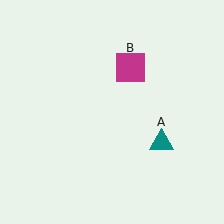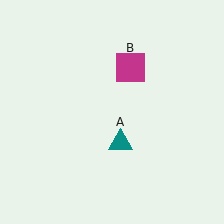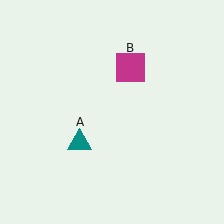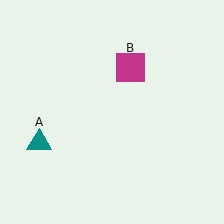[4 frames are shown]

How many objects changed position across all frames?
1 object changed position: teal triangle (object A).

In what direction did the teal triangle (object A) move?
The teal triangle (object A) moved left.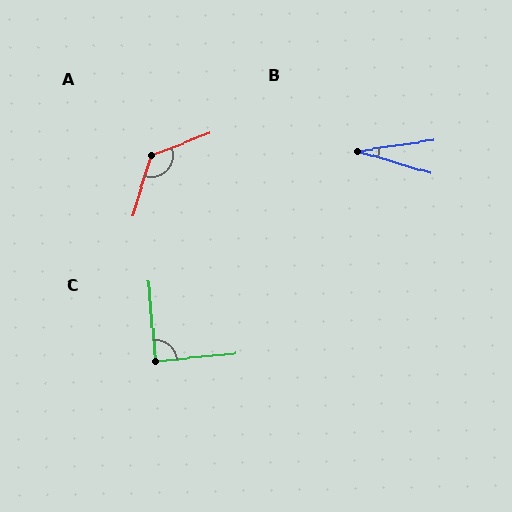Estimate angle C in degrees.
Approximately 89 degrees.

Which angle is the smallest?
B, at approximately 25 degrees.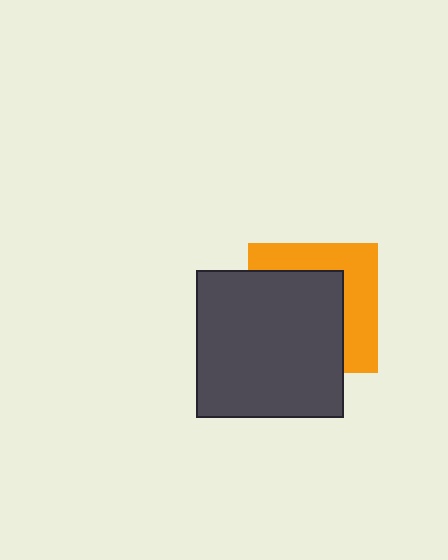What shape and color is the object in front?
The object in front is a dark gray square.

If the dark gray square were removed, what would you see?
You would see the complete orange square.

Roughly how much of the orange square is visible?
A small part of it is visible (roughly 41%).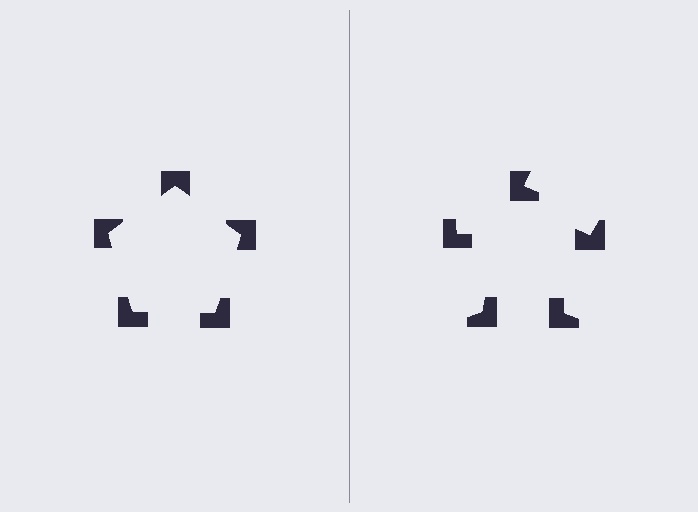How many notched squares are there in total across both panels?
10 — 5 on each side.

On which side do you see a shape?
An illusory pentagon appears on the left side. On the right side the wedge cuts are rotated, so no coherent shape forms.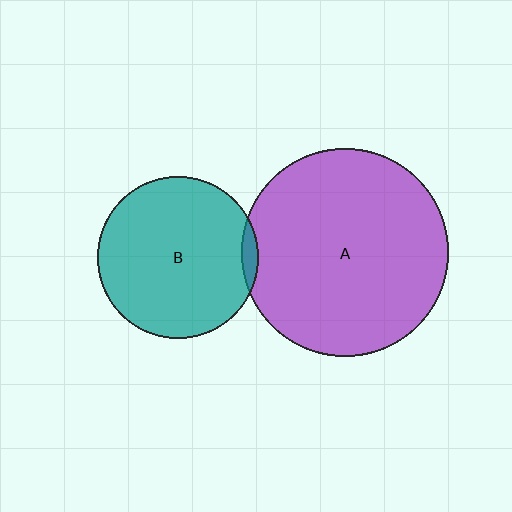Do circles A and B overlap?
Yes.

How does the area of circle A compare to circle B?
Approximately 1.7 times.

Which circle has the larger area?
Circle A (purple).